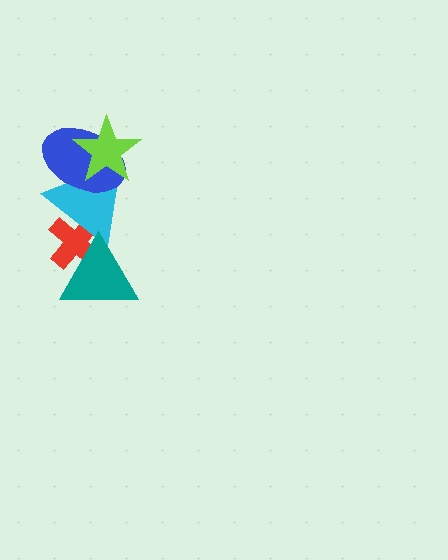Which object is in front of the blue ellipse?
The lime star is in front of the blue ellipse.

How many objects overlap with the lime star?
2 objects overlap with the lime star.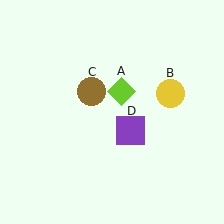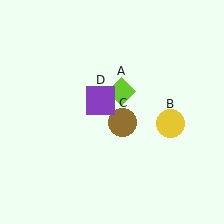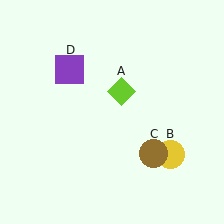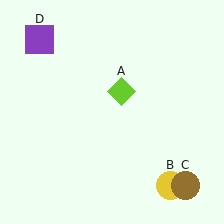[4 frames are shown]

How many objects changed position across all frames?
3 objects changed position: yellow circle (object B), brown circle (object C), purple square (object D).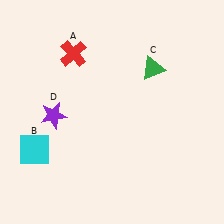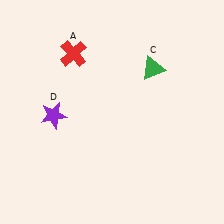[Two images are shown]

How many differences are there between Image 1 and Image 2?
There is 1 difference between the two images.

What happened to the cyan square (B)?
The cyan square (B) was removed in Image 2. It was in the bottom-left area of Image 1.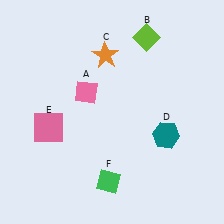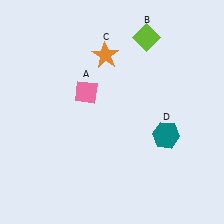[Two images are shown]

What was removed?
The pink square (E), the green diamond (F) were removed in Image 2.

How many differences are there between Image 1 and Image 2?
There are 2 differences between the two images.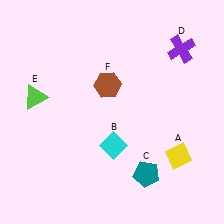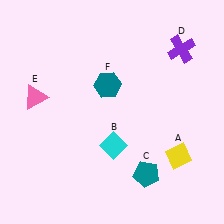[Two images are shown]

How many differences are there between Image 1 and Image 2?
There are 2 differences between the two images.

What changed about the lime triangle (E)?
In Image 1, E is lime. In Image 2, it changed to pink.